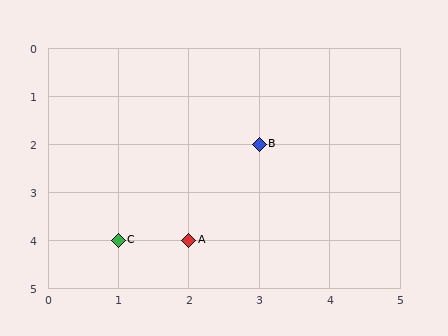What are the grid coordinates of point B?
Point B is at grid coordinates (3, 2).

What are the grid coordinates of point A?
Point A is at grid coordinates (2, 4).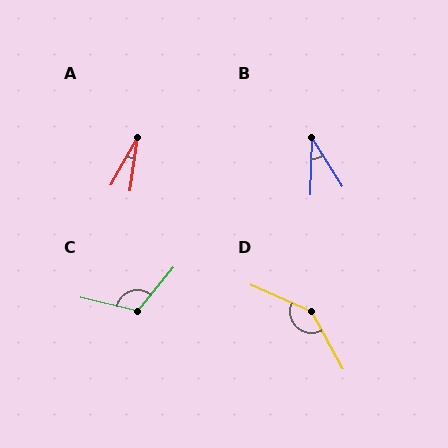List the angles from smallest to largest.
A (21°), B (34°), C (116°), D (142°).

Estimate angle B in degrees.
Approximately 34 degrees.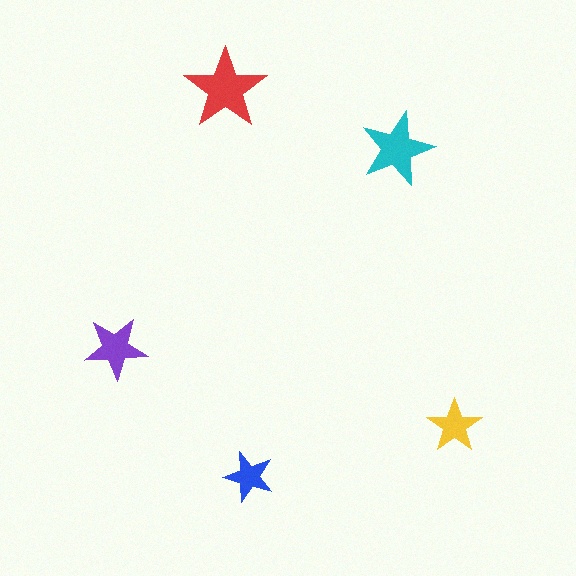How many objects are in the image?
There are 5 objects in the image.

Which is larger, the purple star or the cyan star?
The cyan one.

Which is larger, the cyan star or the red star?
The red one.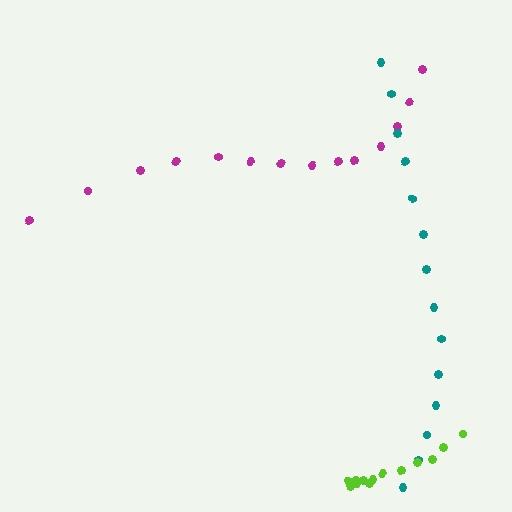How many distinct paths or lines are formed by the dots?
There are 3 distinct paths.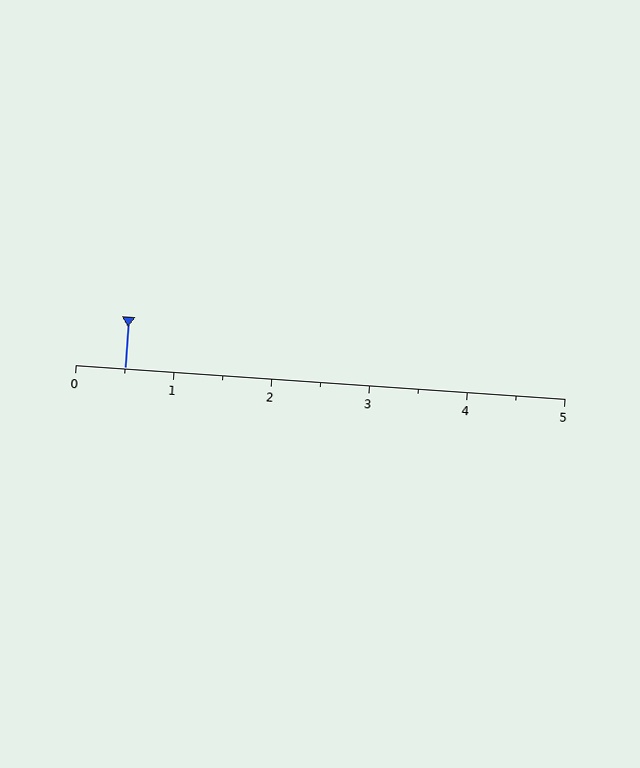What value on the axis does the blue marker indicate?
The marker indicates approximately 0.5.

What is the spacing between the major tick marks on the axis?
The major ticks are spaced 1 apart.